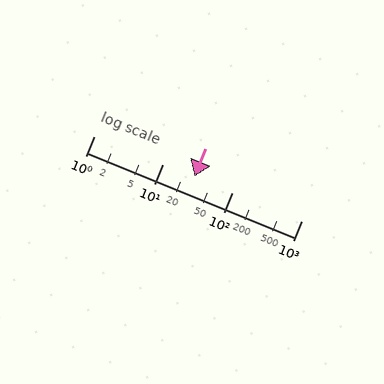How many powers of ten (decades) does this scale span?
The scale spans 3 decades, from 1 to 1000.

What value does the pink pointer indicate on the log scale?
The pointer indicates approximately 28.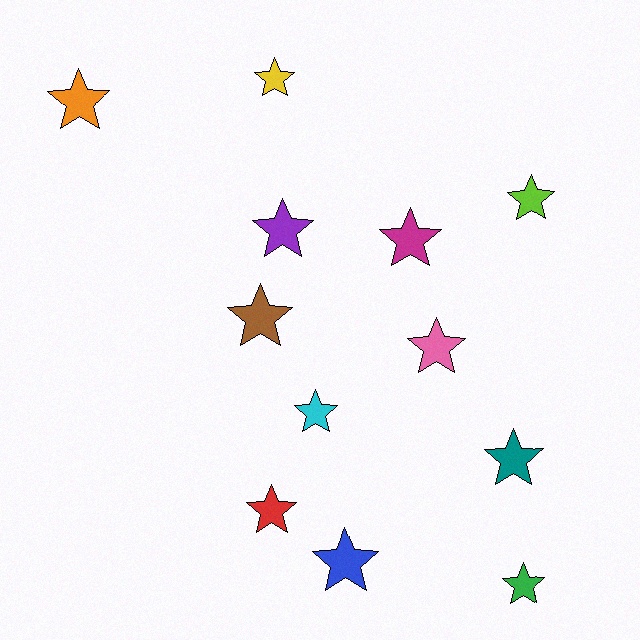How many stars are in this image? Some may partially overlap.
There are 12 stars.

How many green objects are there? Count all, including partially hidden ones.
There is 1 green object.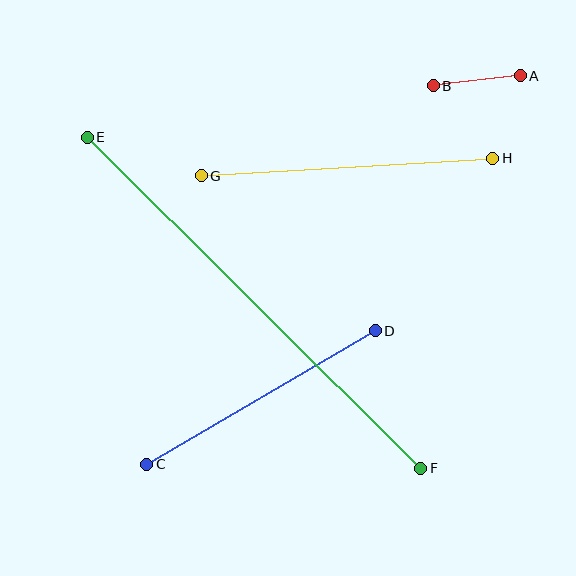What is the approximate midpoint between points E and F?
The midpoint is at approximately (254, 303) pixels.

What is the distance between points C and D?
The distance is approximately 265 pixels.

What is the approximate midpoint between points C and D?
The midpoint is at approximately (261, 397) pixels.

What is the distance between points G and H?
The distance is approximately 292 pixels.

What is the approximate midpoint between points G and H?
The midpoint is at approximately (347, 167) pixels.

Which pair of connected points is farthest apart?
Points E and F are farthest apart.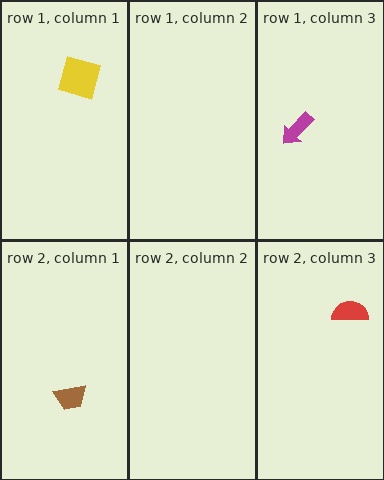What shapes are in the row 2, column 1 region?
The brown trapezoid.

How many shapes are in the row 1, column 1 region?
1.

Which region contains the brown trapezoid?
The row 2, column 1 region.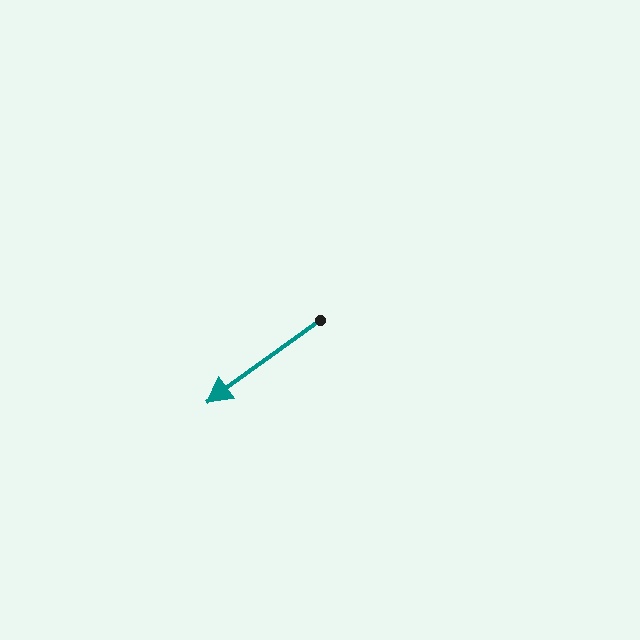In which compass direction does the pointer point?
Southwest.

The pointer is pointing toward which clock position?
Roughly 8 o'clock.